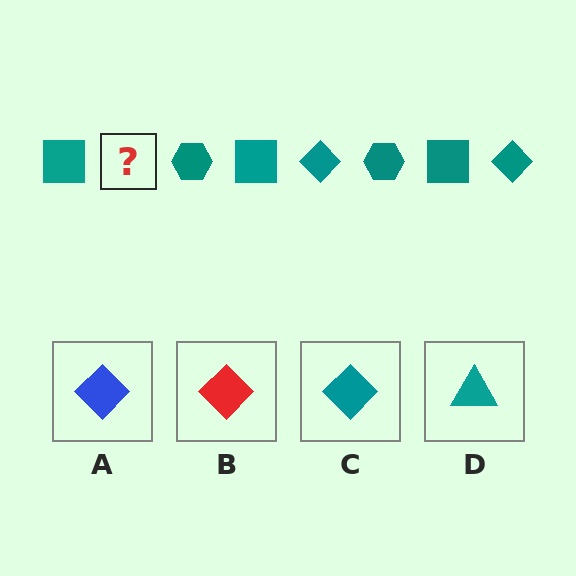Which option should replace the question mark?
Option C.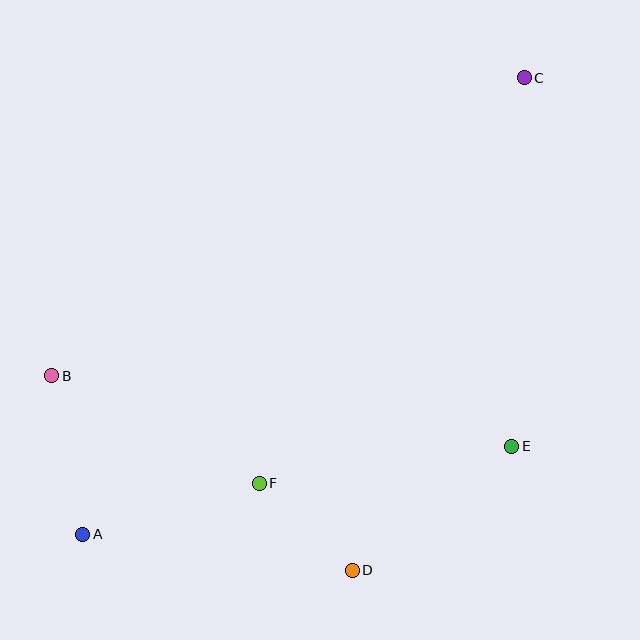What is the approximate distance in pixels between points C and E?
The distance between C and E is approximately 369 pixels.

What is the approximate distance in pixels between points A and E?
The distance between A and E is approximately 438 pixels.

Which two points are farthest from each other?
Points A and C are farthest from each other.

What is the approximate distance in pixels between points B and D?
The distance between B and D is approximately 358 pixels.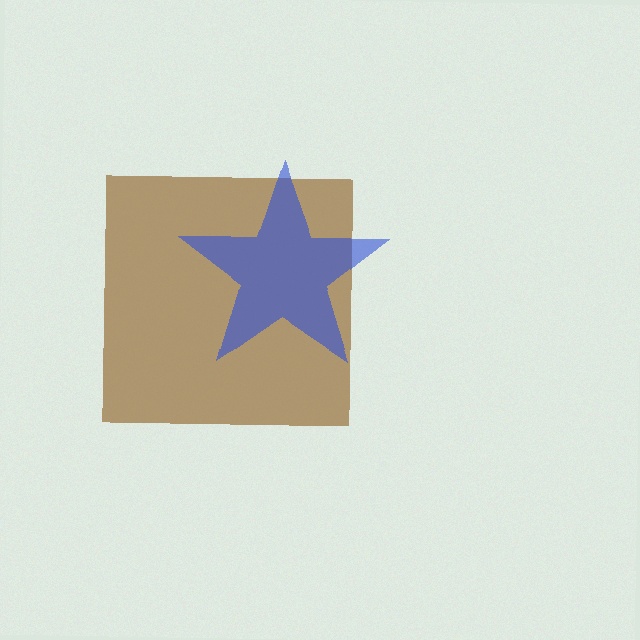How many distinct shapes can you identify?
There are 2 distinct shapes: a brown square, a blue star.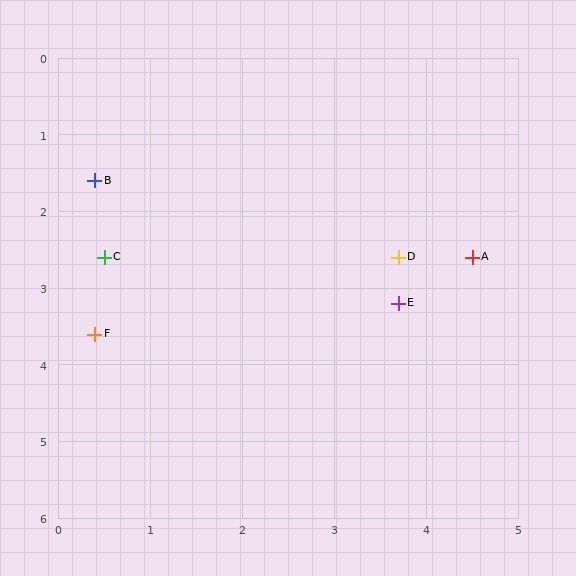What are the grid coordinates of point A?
Point A is at approximately (4.5, 2.6).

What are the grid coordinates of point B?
Point B is at approximately (0.4, 1.6).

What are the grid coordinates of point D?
Point D is at approximately (3.7, 2.6).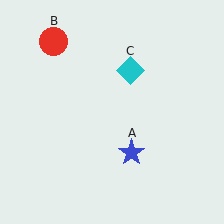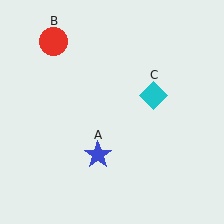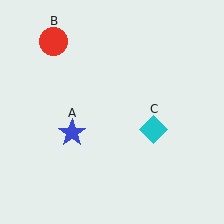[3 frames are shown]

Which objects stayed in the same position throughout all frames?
Red circle (object B) remained stationary.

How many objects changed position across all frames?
2 objects changed position: blue star (object A), cyan diamond (object C).